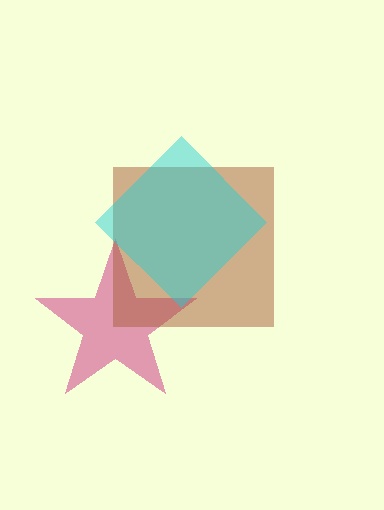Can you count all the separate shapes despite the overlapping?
Yes, there are 3 separate shapes.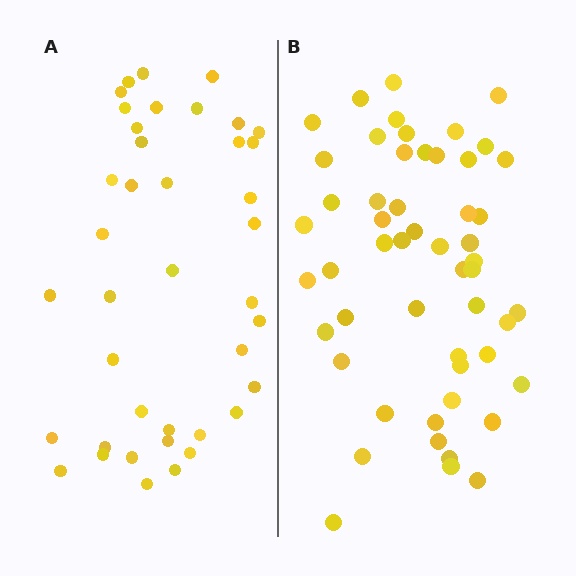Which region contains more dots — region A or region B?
Region B (the right region) has more dots.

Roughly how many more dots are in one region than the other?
Region B has approximately 15 more dots than region A.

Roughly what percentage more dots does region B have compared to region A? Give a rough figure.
About 30% more.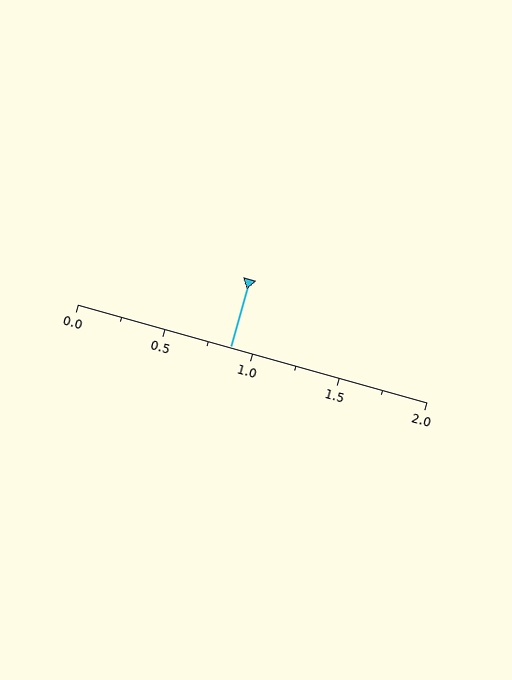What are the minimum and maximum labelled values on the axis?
The axis runs from 0.0 to 2.0.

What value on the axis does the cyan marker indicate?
The marker indicates approximately 0.88.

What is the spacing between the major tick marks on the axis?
The major ticks are spaced 0.5 apart.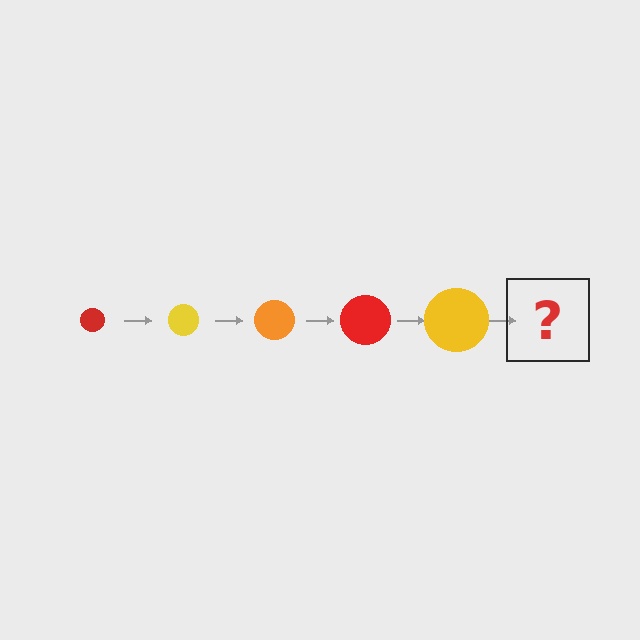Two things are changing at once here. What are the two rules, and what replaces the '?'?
The two rules are that the circle grows larger each step and the color cycles through red, yellow, and orange. The '?' should be an orange circle, larger than the previous one.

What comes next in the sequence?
The next element should be an orange circle, larger than the previous one.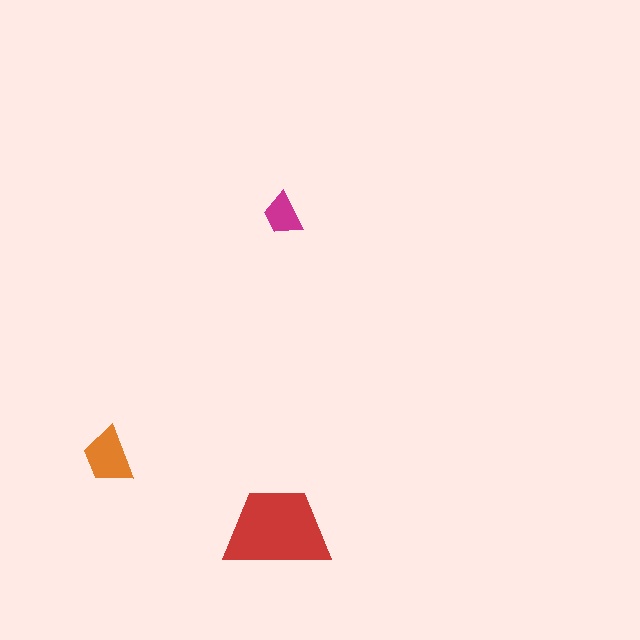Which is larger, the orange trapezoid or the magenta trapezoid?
The orange one.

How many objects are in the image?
There are 3 objects in the image.